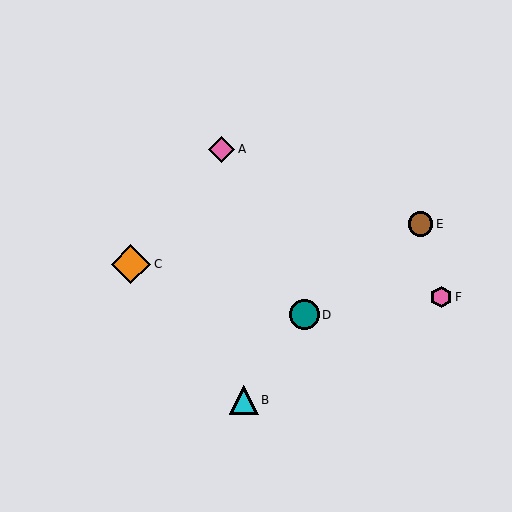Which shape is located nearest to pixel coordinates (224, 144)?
The pink diamond (labeled A) at (222, 149) is nearest to that location.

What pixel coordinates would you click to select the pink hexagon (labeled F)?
Click at (441, 297) to select the pink hexagon F.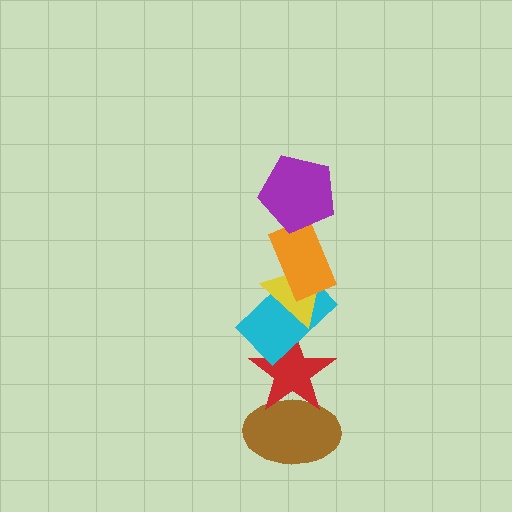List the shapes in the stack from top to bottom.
From top to bottom: the purple pentagon, the orange rectangle, the yellow triangle, the cyan rectangle, the red star, the brown ellipse.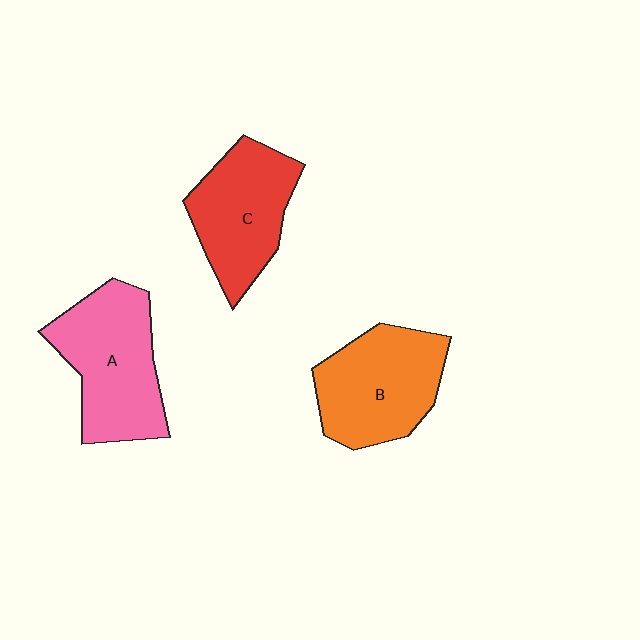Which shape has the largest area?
Shape A (pink).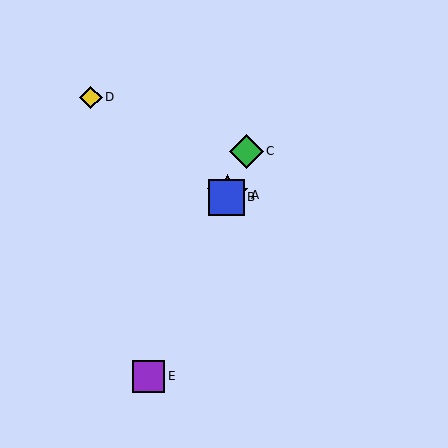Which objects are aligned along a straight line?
Objects A, B, C, E are aligned along a straight line.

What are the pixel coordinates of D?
Object D is at (91, 97).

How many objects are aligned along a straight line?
4 objects (A, B, C, E) are aligned along a straight line.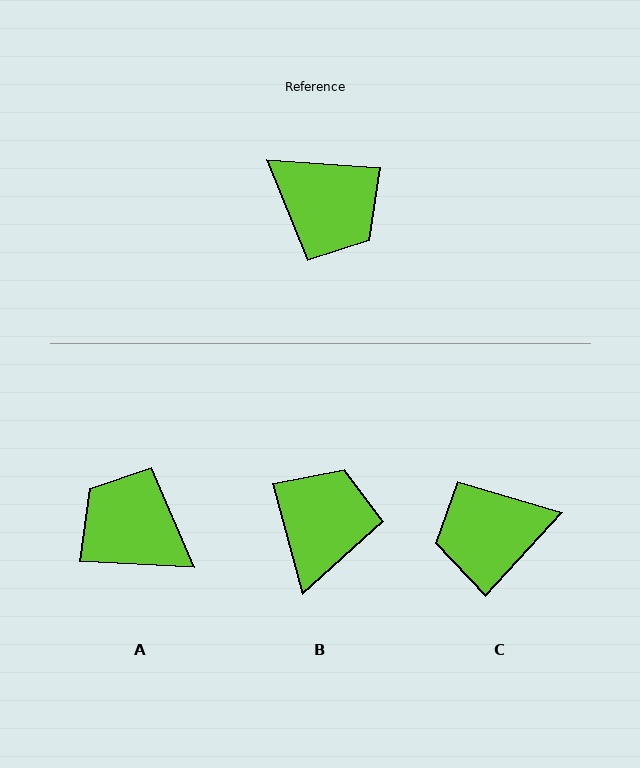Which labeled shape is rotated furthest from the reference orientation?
A, about 179 degrees away.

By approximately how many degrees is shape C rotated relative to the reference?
Approximately 128 degrees clockwise.